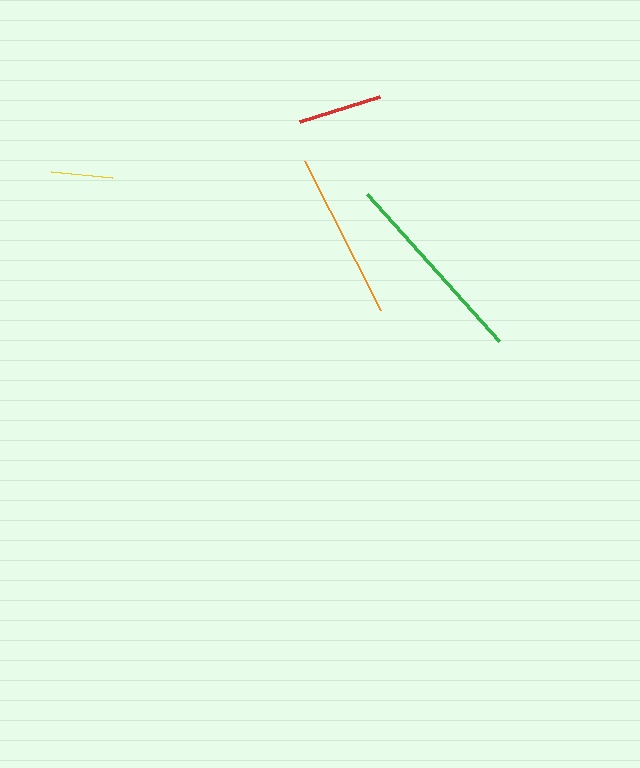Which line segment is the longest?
The green line is the longest at approximately 198 pixels.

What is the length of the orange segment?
The orange segment is approximately 167 pixels long.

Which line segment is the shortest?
The yellow line is the shortest at approximately 61 pixels.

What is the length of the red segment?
The red segment is approximately 83 pixels long.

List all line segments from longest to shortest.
From longest to shortest: green, orange, red, yellow.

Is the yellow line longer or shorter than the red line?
The red line is longer than the yellow line.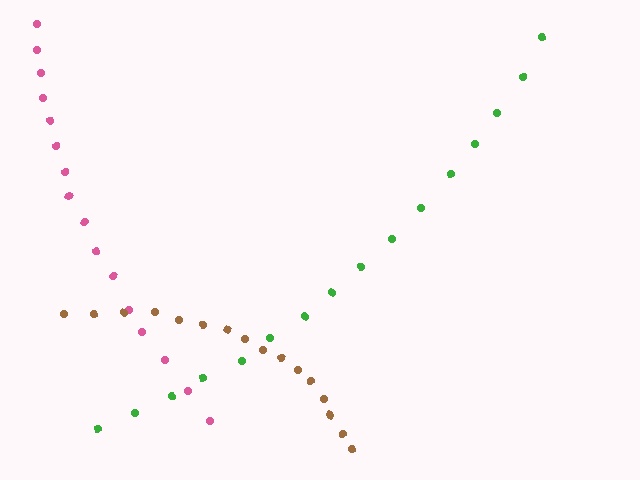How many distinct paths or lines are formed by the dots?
There are 3 distinct paths.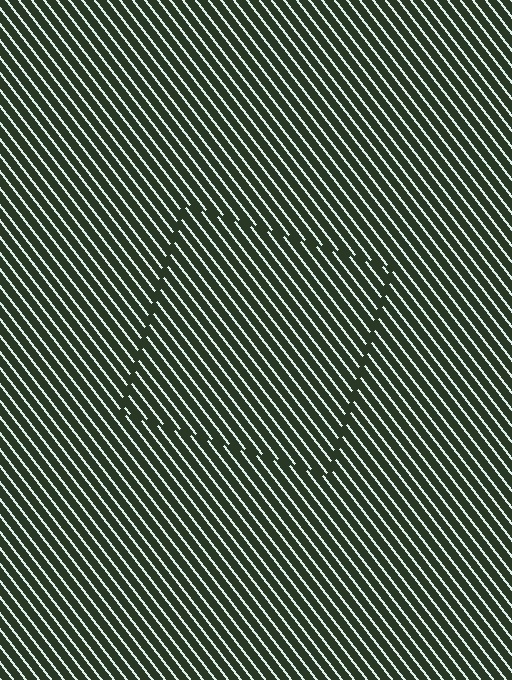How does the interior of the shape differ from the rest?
The interior of the shape contains the same grating, shifted by half a period — the contour is defined by the phase discontinuity where line-ends from the inner and outer gratings abut.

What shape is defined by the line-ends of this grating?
An illusory square. The interior of the shape contains the same grating, shifted by half a period — the contour is defined by the phase discontinuity where line-ends from the inner and outer gratings abut.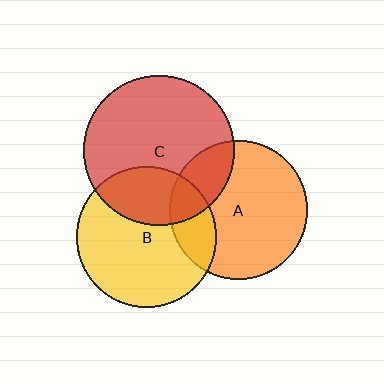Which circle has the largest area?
Circle C (red).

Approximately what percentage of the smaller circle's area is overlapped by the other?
Approximately 20%.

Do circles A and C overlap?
Yes.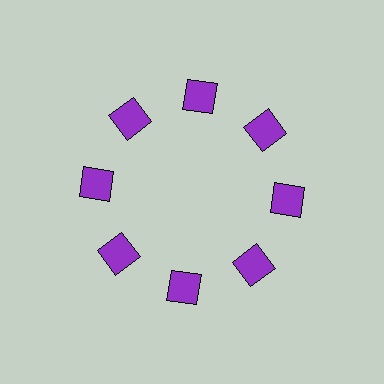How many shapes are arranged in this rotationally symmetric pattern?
There are 8 shapes, arranged in 8 groups of 1.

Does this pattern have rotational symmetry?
Yes, this pattern has 8-fold rotational symmetry. It looks the same after rotating 45 degrees around the center.